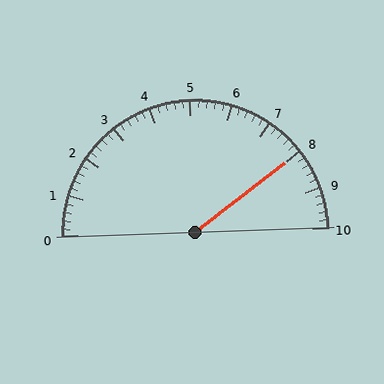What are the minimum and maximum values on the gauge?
The gauge ranges from 0 to 10.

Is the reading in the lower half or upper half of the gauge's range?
The reading is in the upper half of the range (0 to 10).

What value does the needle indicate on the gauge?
The needle indicates approximately 8.0.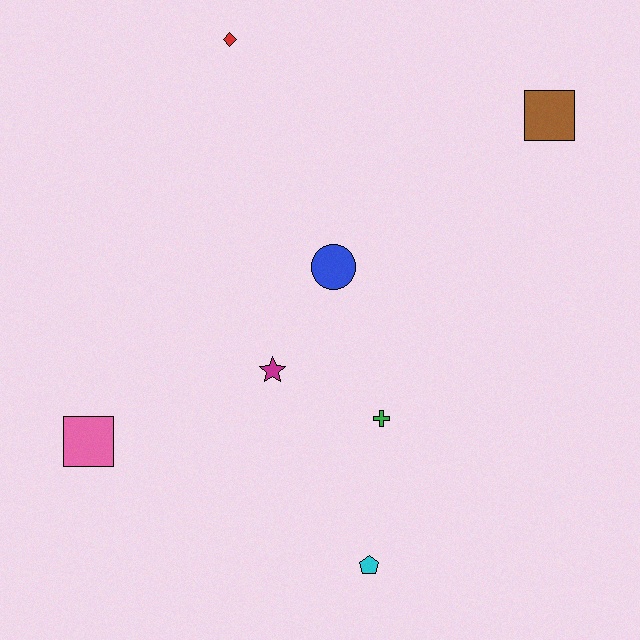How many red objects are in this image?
There is 1 red object.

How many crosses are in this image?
There is 1 cross.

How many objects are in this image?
There are 7 objects.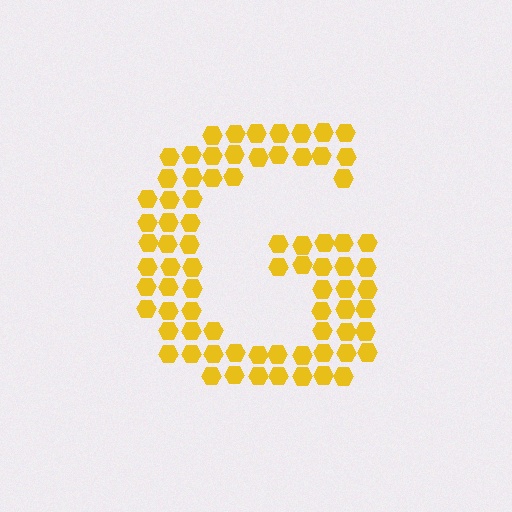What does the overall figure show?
The overall figure shows the letter G.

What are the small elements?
The small elements are hexagons.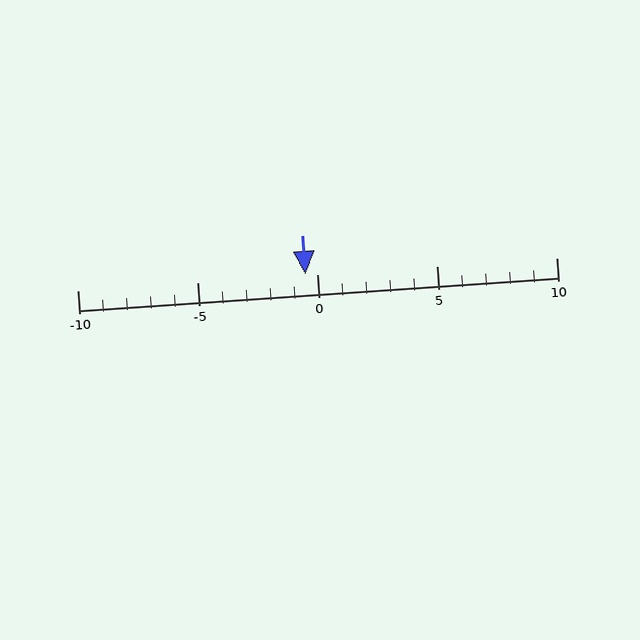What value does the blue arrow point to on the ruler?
The blue arrow points to approximately 0.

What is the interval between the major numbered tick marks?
The major tick marks are spaced 5 units apart.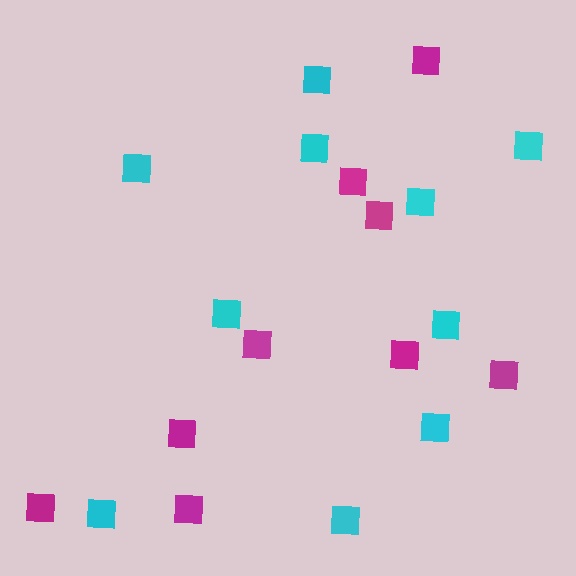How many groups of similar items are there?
There are 2 groups: one group of magenta squares (9) and one group of cyan squares (10).